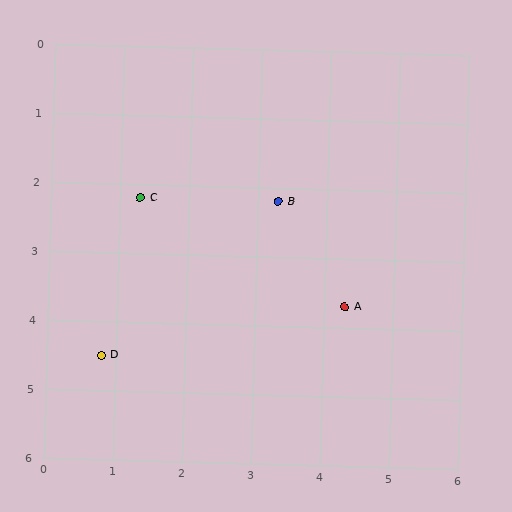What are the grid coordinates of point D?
Point D is at approximately (0.8, 4.5).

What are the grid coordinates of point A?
Point A is at approximately (4.3, 3.7).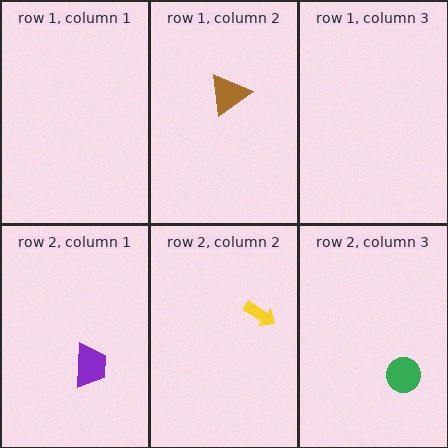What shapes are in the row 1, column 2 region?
The brown triangle.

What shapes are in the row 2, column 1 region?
The purple trapezoid.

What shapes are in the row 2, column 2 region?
The yellow arrow.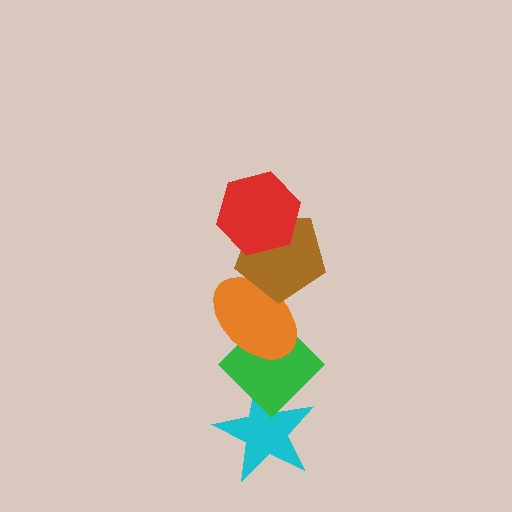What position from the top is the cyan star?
The cyan star is 5th from the top.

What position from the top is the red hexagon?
The red hexagon is 1st from the top.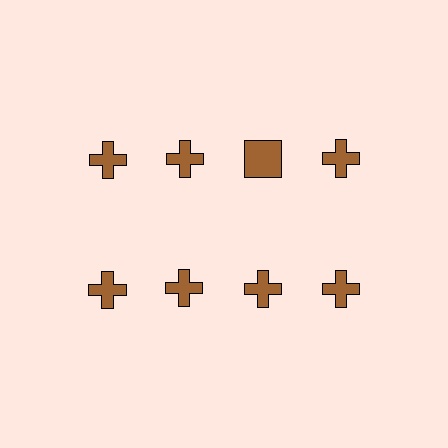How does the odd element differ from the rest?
It has a different shape: square instead of cross.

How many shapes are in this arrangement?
There are 8 shapes arranged in a grid pattern.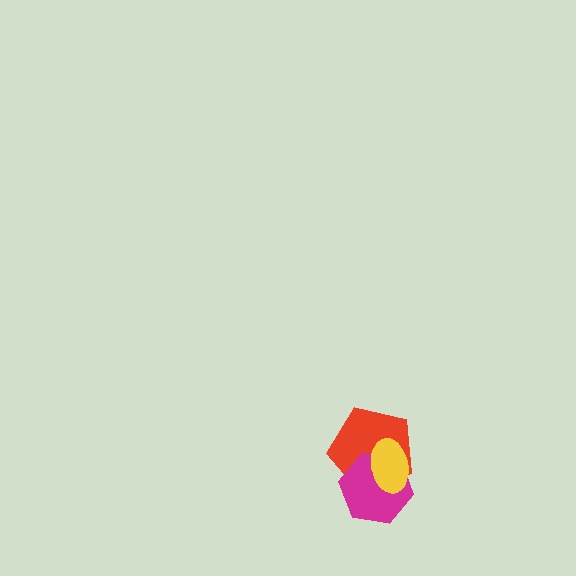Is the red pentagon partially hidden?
Yes, it is partially covered by another shape.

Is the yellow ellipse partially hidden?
No, no other shape covers it.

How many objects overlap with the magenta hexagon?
2 objects overlap with the magenta hexagon.